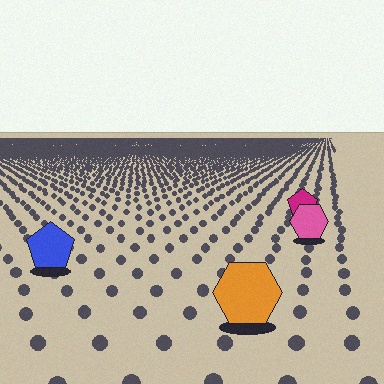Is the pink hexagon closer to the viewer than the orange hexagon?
No. The orange hexagon is closer — you can tell from the texture gradient: the ground texture is coarser near it.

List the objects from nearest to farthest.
From nearest to farthest: the orange hexagon, the blue pentagon, the pink hexagon, the magenta pentagon.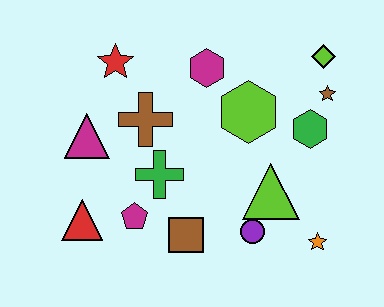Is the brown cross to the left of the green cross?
Yes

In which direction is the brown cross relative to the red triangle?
The brown cross is above the red triangle.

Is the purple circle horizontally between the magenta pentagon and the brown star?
Yes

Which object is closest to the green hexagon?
The brown star is closest to the green hexagon.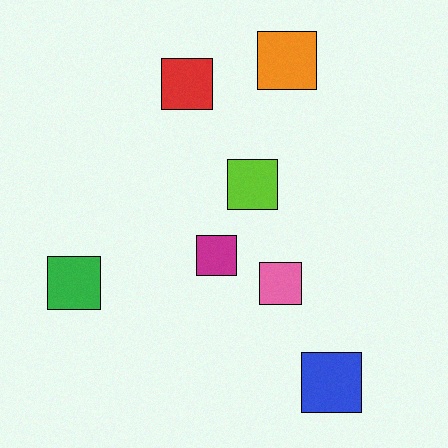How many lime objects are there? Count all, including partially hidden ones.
There is 1 lime object.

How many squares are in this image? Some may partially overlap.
There are 7 squares.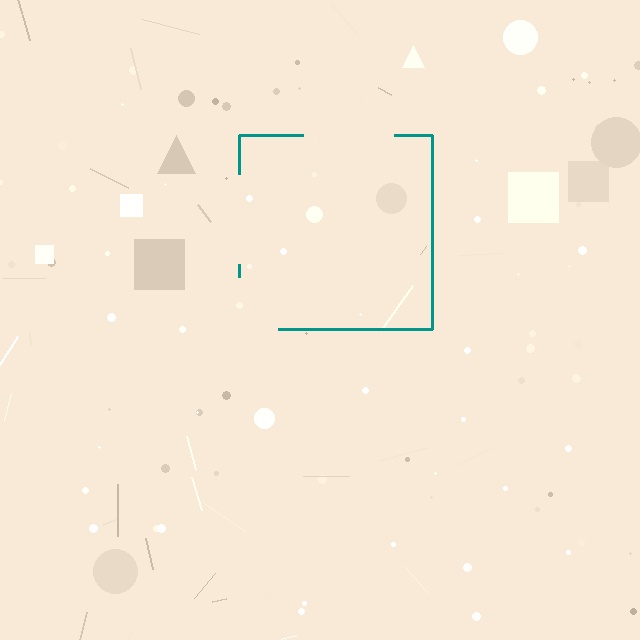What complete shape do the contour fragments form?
The contour fragments form a square.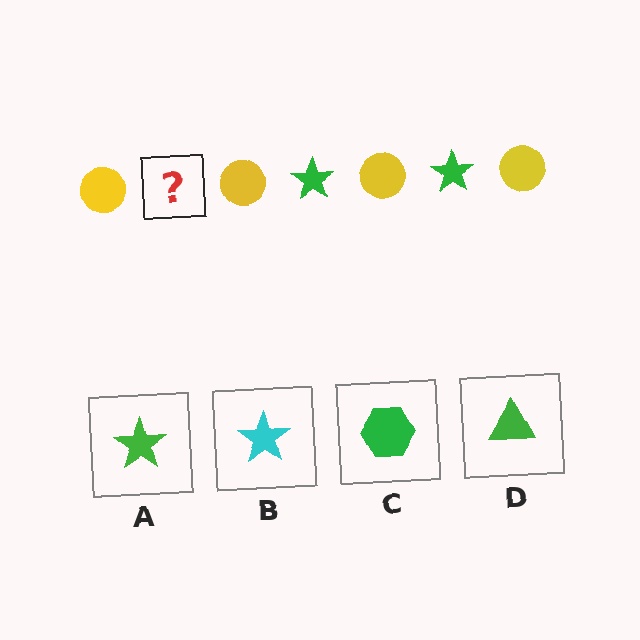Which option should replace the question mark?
Option A.